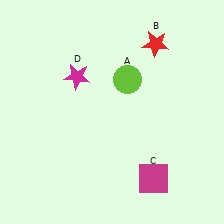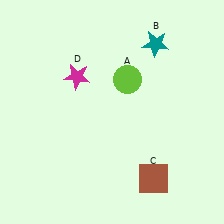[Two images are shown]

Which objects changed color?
B changed from red to teal. C changed from magenta to brown.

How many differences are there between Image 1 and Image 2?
There are 2 differences between the two images.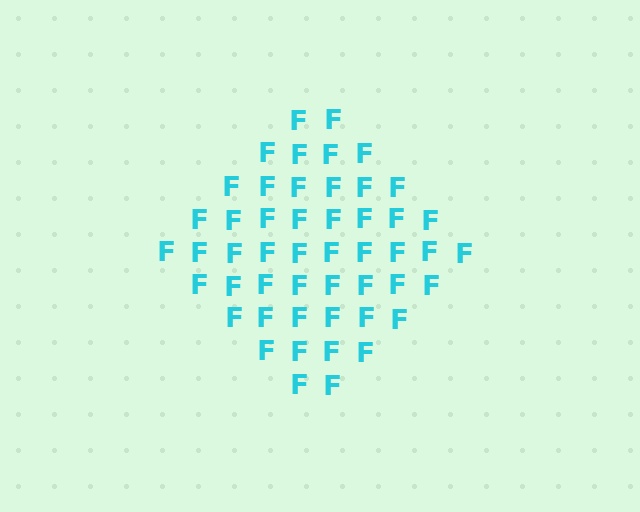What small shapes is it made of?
It is made of small letter F's.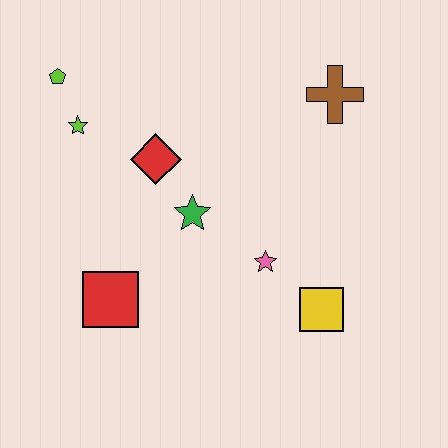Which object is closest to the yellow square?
The pink star is closest to the yellow square.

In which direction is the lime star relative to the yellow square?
The lime star is to the left of the yellow square.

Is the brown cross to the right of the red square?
Yes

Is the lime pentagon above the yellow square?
Yes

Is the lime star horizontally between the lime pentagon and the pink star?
Yes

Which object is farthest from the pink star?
The lime pentagon is farthest from the pink star.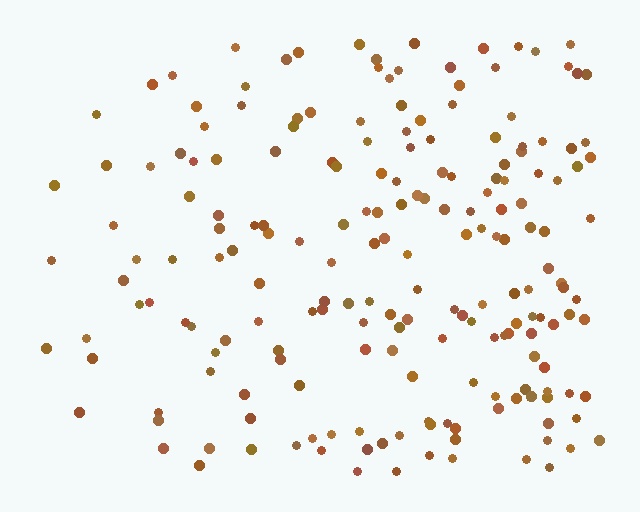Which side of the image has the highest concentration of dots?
The right.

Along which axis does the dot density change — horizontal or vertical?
Horizontal.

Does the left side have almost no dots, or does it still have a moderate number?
Still a moderate number, just noticeably fewer than the right.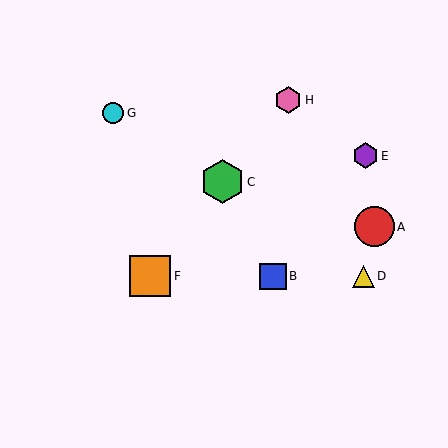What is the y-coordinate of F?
Object F is at y≈276.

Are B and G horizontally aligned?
No, B is at y≈276 and G is at y≈113.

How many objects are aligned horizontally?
3 objects (B, D, F) are aligned horizontally.